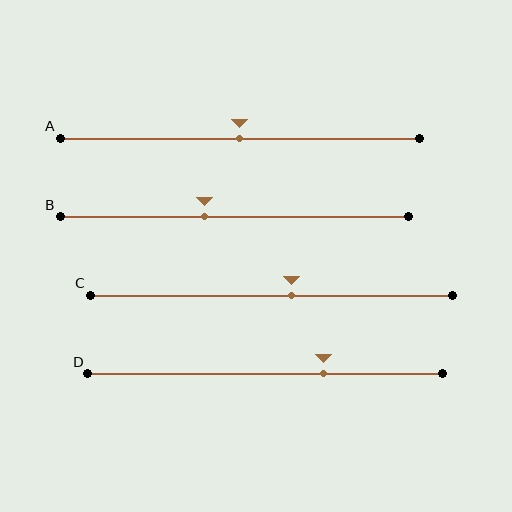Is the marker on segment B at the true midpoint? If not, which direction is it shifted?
No, the marker on segment B is shifted to the left by about 8% of the segment length.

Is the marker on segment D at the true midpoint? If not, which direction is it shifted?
No, the marker on segment D is shifted to the right by about 16% of the segment length.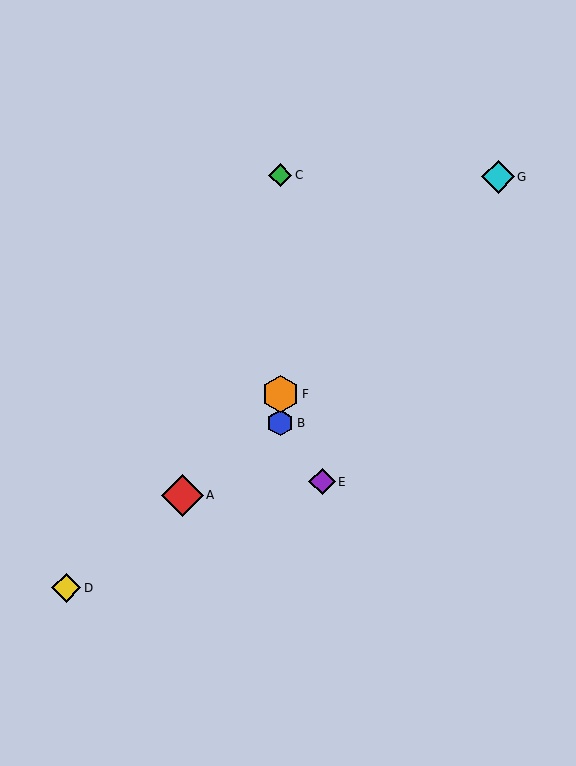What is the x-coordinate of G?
Object G is at x≈498.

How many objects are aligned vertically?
3 objects (B, C, F) are aligned vertically.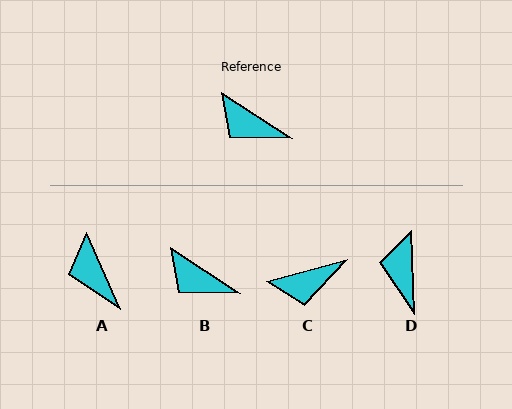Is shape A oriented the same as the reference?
No, it is off by about 33 degrees.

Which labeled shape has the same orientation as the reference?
B.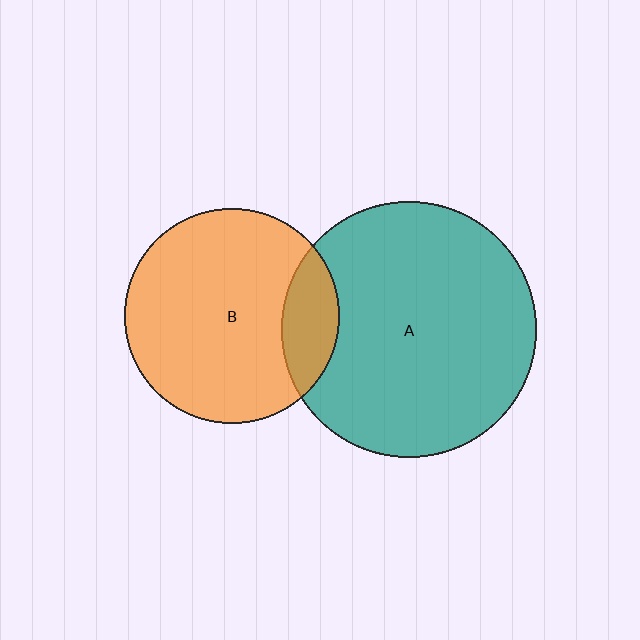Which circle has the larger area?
Circle A (teal).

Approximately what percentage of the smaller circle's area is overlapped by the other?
Approximately 15%.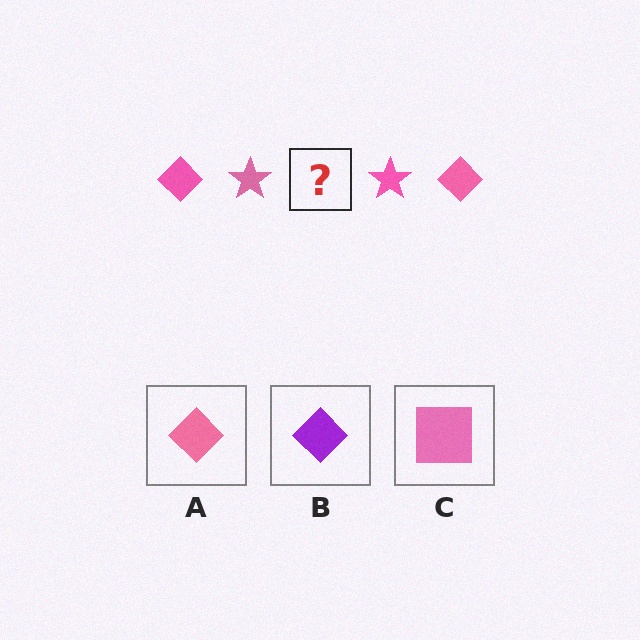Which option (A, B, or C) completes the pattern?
A.